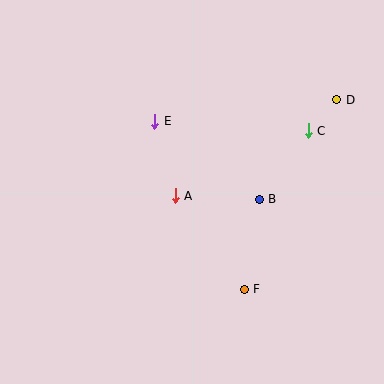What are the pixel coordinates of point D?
Point D is at (337, 100).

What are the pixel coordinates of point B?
Point B is at (259, 200).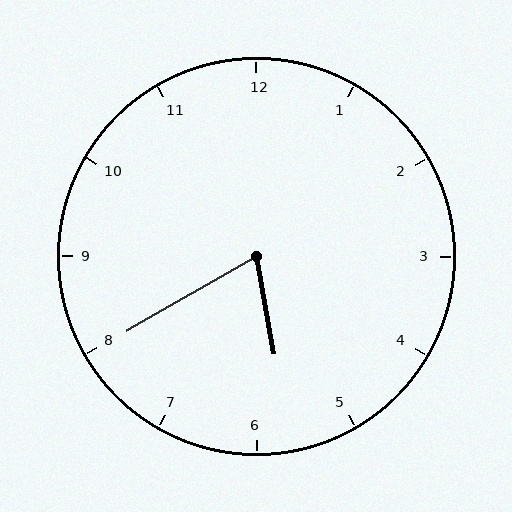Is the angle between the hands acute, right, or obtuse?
It is acute.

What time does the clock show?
5:40.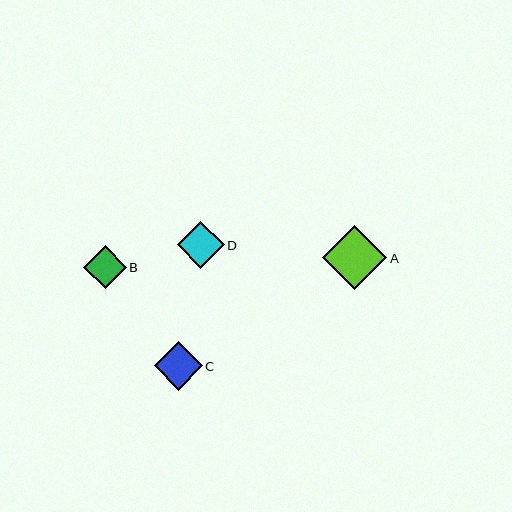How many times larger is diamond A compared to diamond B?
Diamond A is approximately 1.5 times the size of diamond B.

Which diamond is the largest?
Diamond A is the largest with a size of approximately 64 pixels.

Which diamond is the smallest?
Diamond B is the smallest with a size of approximately 43 pixels.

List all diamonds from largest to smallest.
From largest to smallest: A, C, D, B.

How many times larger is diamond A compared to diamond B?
Diamond A is approximately 1.5 times the size of diamond B.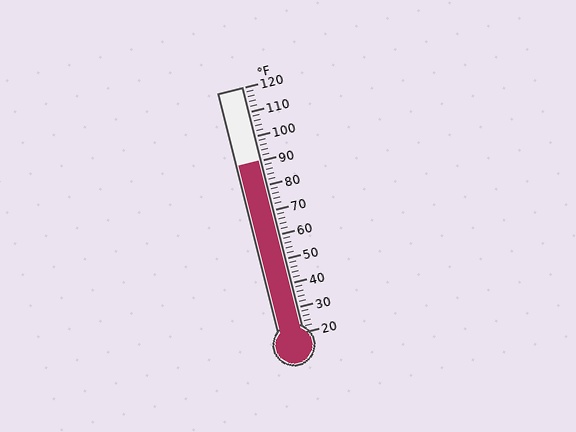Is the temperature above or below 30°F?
The temperature is above 30°F.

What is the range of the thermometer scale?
The thermometer scale ranges from 20°F to 120°F.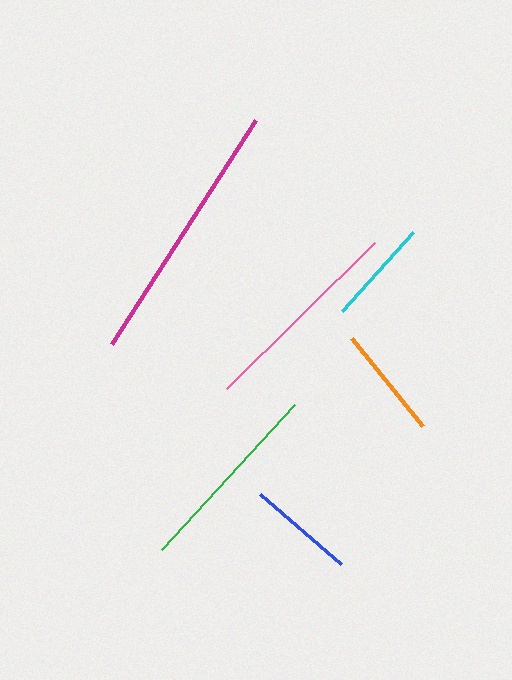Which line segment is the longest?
The magenta line is the longest at approximately 266 pixels.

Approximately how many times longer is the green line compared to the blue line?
The green line is approximately 1.8 times the length of the blue line.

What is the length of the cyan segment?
The cyan segment is approximately 106 pixels long.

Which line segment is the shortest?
The cyan line is the shortest at approximately 106 pixels.